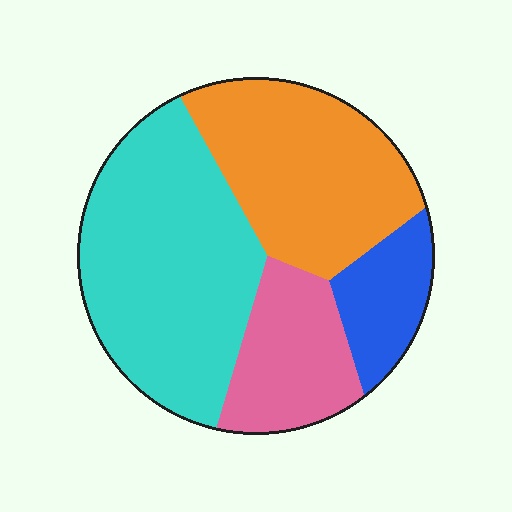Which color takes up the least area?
Blue, at roughly 10%.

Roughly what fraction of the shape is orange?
Orange covers roughly 30% of the shape.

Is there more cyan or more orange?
Cyan.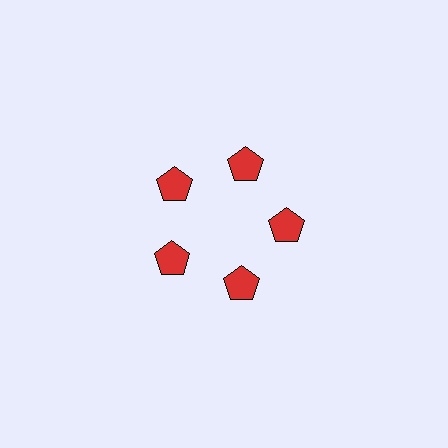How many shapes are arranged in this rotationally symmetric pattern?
There are 5 shapes, arranged in 5 groups of 1.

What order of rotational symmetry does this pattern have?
This pattern has 5-fold rotational symmetry.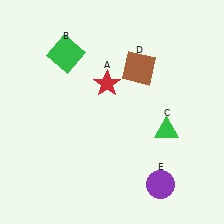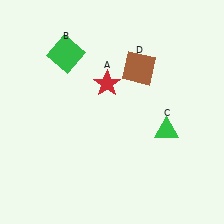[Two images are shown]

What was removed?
The purple circle (E) was removed in Image 2.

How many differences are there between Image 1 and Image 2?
There is 1 difference between the two images.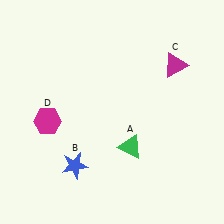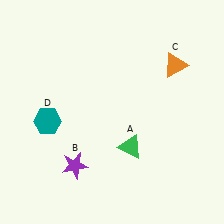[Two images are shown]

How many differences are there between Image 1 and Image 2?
There are 3 differences between the two images.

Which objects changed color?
B changed from blue to purple. C changed from magenta to orange. D changed from magenta to teal.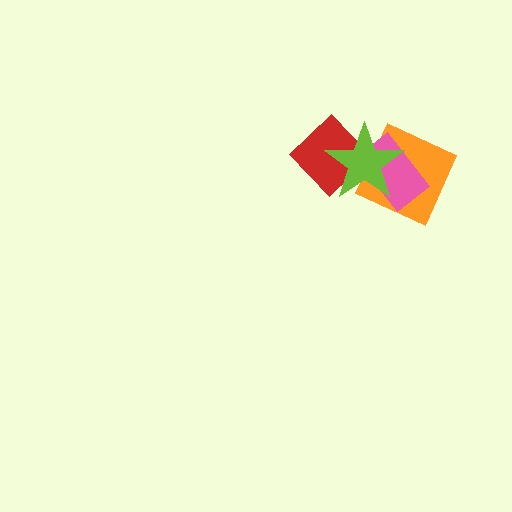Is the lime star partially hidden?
No, no other shape covers it.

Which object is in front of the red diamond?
The lime star is in front of the red diamond.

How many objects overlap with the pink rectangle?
2 objects overlap with the pink rectangle.